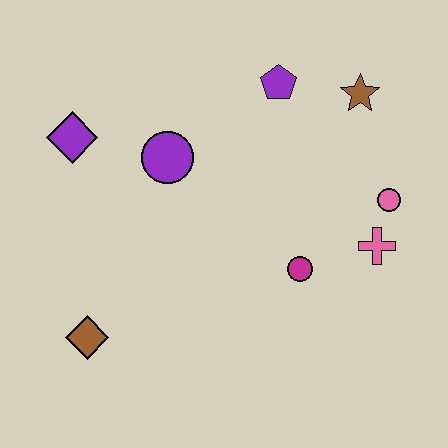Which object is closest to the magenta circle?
The pink cross is closest to the magenta circle.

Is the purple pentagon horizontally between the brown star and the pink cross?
No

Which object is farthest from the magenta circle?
The purple diamond is farthest from the magenta circle.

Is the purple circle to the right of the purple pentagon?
No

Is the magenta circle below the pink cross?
Yes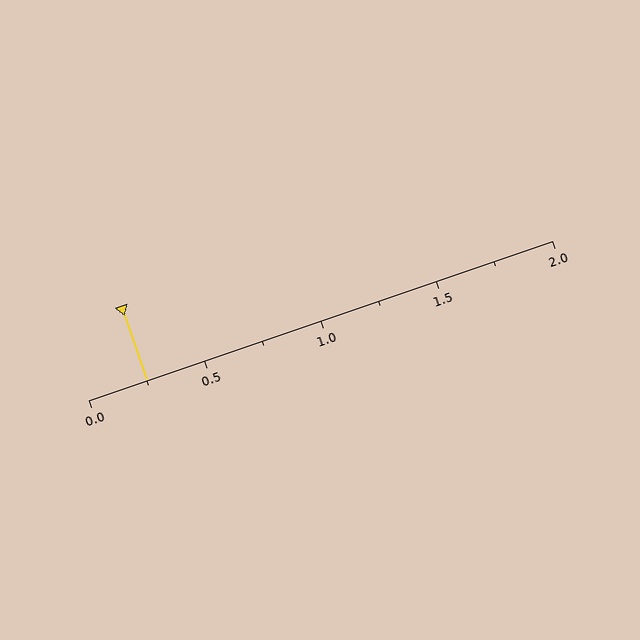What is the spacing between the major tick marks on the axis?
The major ticks are spaced 0.5 apart.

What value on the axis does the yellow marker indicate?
The marker indicates approximately 0.25.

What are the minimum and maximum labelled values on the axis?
The axis runs from 0.0 to 2.0.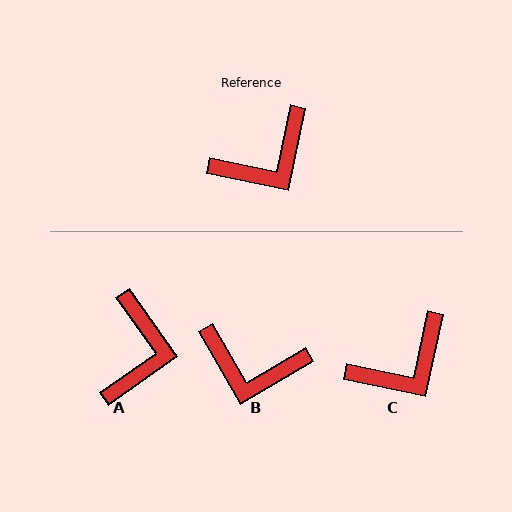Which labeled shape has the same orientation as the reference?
C.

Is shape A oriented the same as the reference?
No, it is off by about 47 degrees.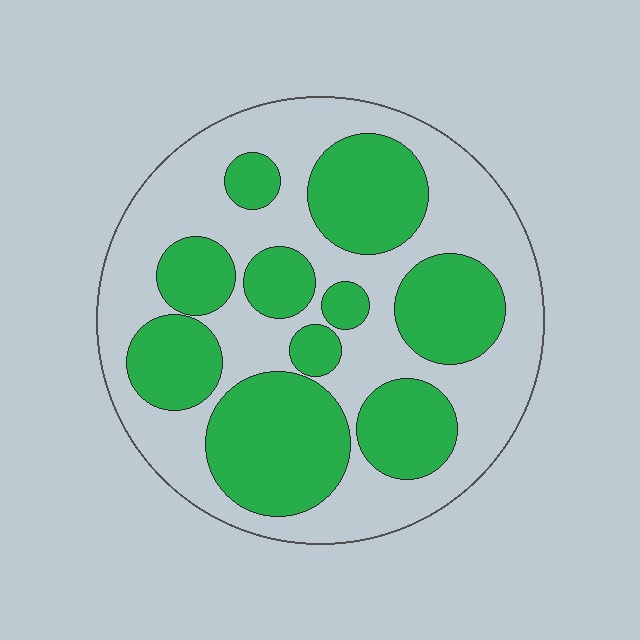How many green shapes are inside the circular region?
10.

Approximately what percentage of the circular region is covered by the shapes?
Approximately 45%.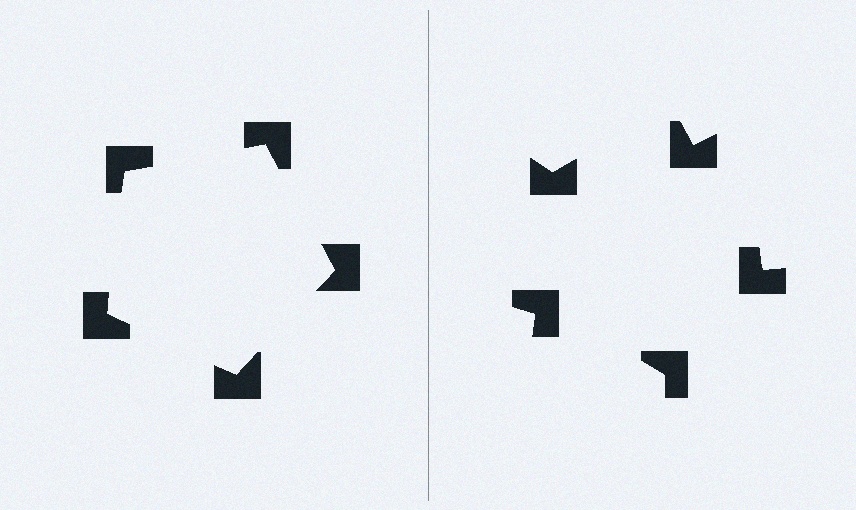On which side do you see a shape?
An illusory pentagon appears on the left side. On the right side the wedge cuts are rotated, so no coherent shape forms.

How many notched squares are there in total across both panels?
10 — 5 on each side.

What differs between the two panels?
The notched squares are positioned identically on both sides; only the wedge orientations differ. On the left they align to a pentagon; on the right they are misaligned.